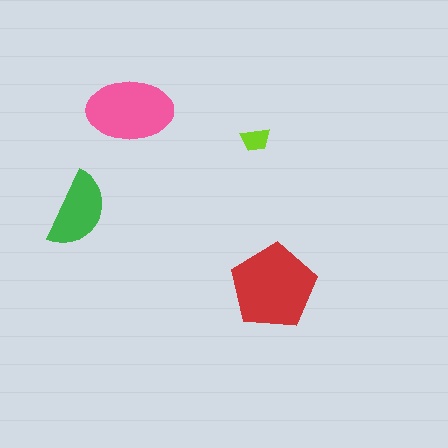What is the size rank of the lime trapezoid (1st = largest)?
4th.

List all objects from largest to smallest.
The red pentagon, the pink ellipse, the green semicircle, the lime trapezoid.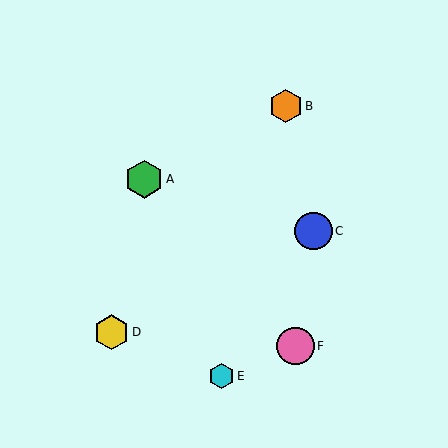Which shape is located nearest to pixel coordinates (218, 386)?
The cyan hexagon (labeled E) at (222, 376) is nearest to that location.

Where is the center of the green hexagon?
The center of the green hexagon is at (144, 179).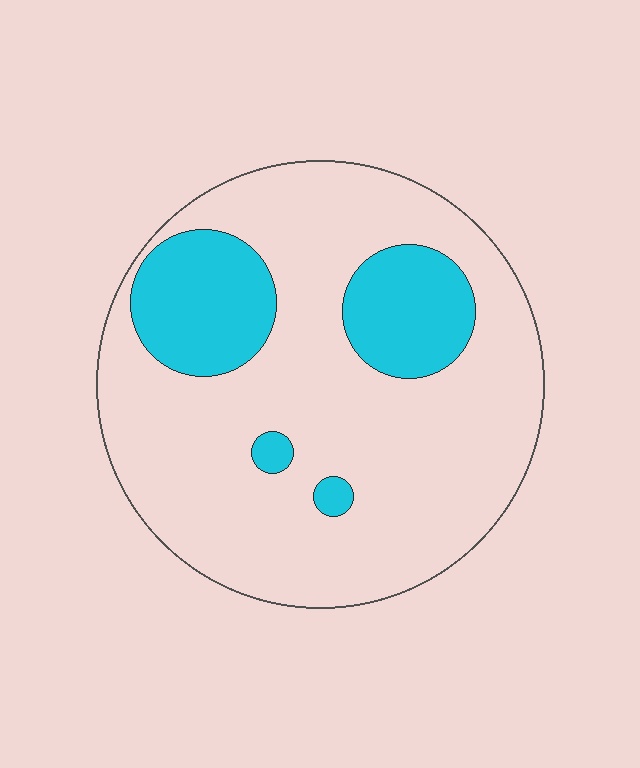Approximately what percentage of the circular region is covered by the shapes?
Approximately 20%.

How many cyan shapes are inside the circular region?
4.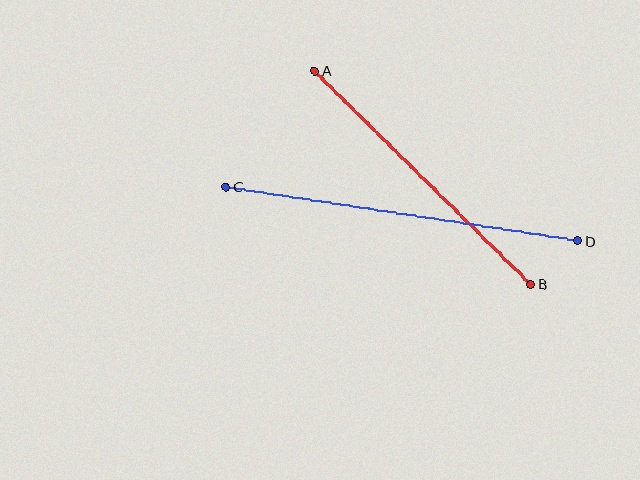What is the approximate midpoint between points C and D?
The midpoint is at approximately (402, 214) pixels.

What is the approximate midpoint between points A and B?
The midpoint is at approximately (423, 177) pixels.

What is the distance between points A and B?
The distance is approximately 304 pixels.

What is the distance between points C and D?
The distance is approximately 356 pixels.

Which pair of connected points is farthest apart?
Points C and D are farthest apart.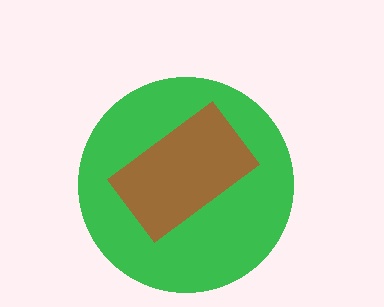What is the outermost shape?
The green circle.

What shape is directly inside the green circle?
The brown rectangle.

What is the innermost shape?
The brown rectangle.